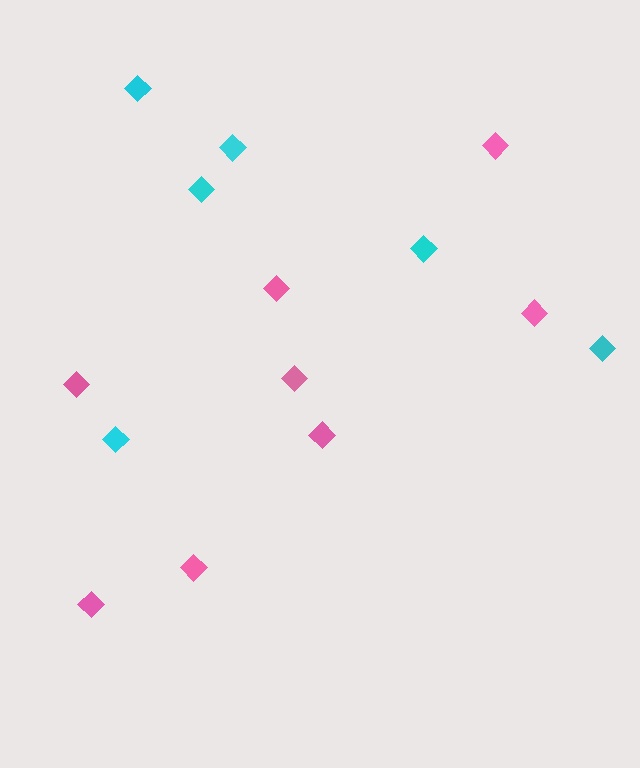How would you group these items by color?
There are 2 groups: one group of cyan diamonds (6) and one group of pink diamonds (8).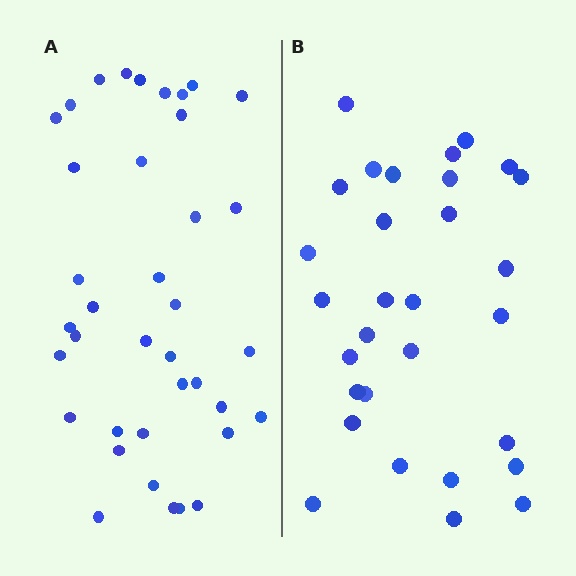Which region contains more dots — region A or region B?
Region A (the left region) has more dots.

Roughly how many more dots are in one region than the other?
Region A has roughly 8 or so more dots than region B.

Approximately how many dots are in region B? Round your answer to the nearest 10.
About 30 dots.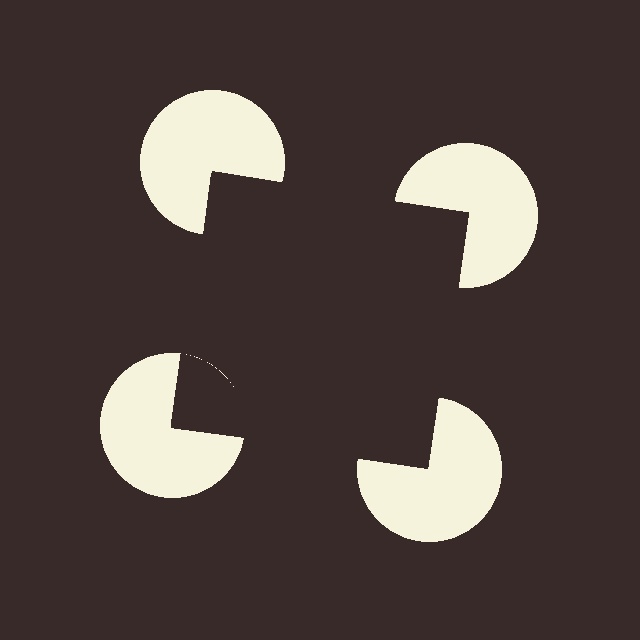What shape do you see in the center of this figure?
An illusory square — its edges are inferred from the aligned wedge cuts in the pac-man discs, not physically drawn.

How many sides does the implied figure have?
4 sides.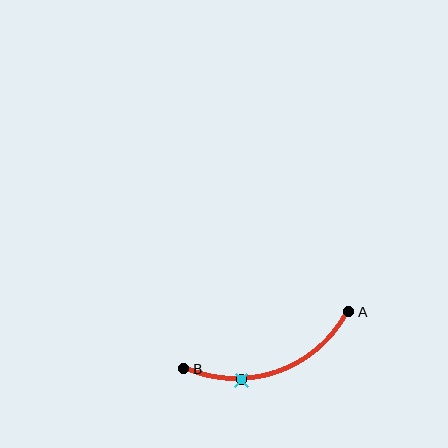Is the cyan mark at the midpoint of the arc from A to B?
No. The cyan mark lies on the arc but is closer to endpoint B. The arc midpoint would be at the point on the curve equidistant along the arc from both A and B.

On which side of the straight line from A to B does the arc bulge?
The arc bulges below the straight line connecting A and B.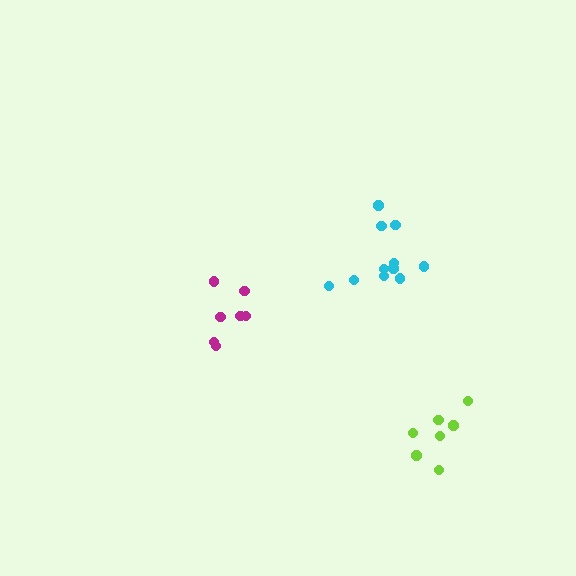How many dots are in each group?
Group 1: 7 dots, Group 2: 11 dots, Group 3: 7 dots (25 total).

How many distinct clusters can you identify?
There are 3 distinct clusters.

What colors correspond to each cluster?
The clusters are colored: magenta, cyan, lime.